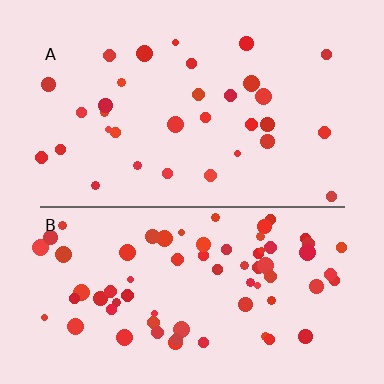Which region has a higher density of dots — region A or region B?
B (the bottom).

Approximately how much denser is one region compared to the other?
Approximately 2.2× — region B over region A.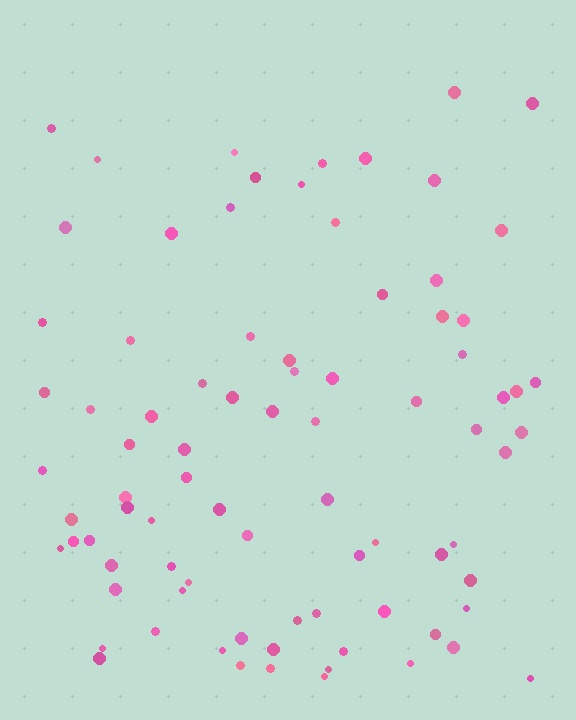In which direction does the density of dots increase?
From top to bottom, with the bottom side densest.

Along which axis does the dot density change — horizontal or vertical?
Vertical.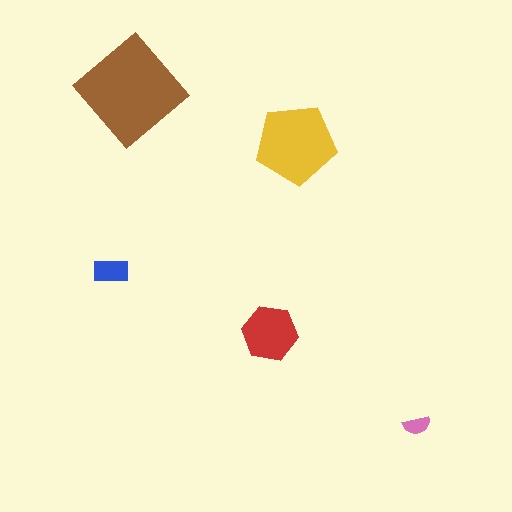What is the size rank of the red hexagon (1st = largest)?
3rd.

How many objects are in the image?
There are 5 objects in the image.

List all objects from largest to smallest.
The brown diamond, the yellow pentagon, the red hexagon, the blue rectangle, the pink semicircle.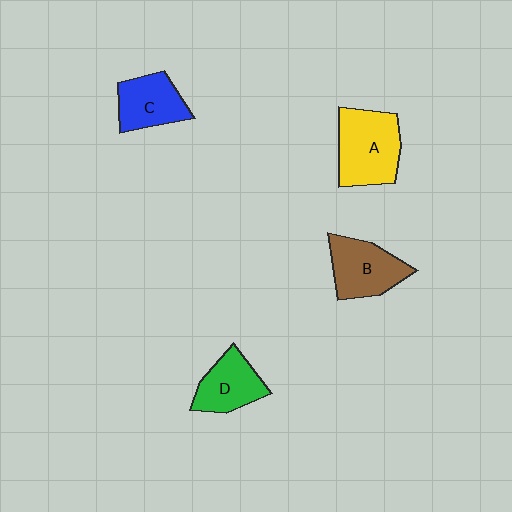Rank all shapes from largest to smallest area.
From largest to smallest: A (yellow), B (brown), C (blue), D (green).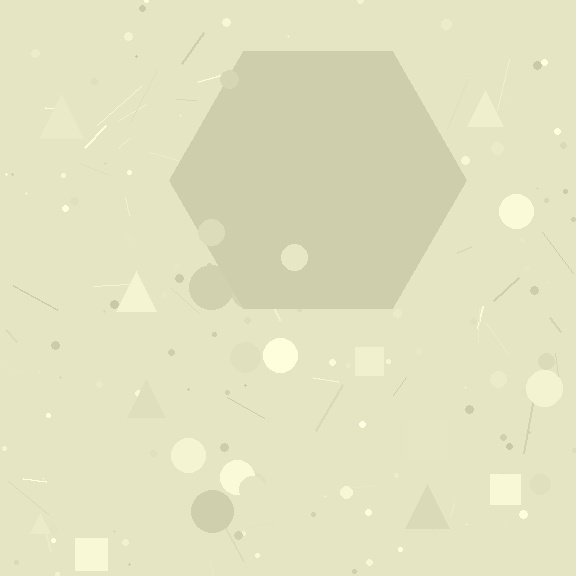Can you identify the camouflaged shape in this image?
The camouflaged shape is a hexagon.